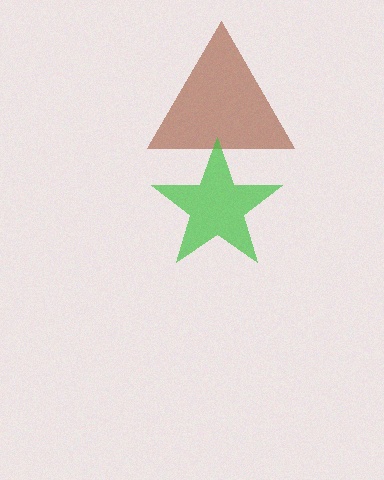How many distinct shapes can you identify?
There are 2 distinct shapes: a brown triangle, a green star.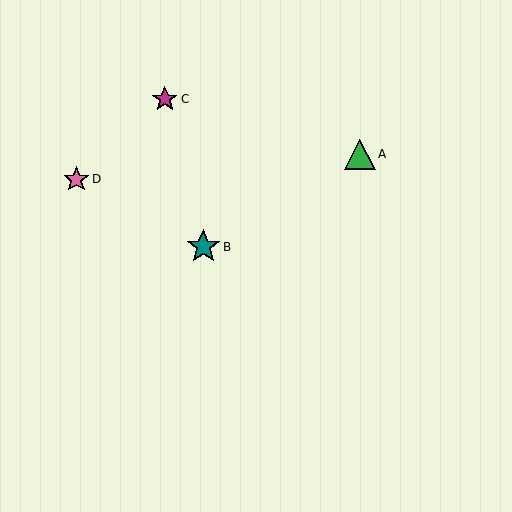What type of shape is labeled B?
Shape B is a teal star.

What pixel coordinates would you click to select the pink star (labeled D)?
Click at (76, 179) to select the pink star D.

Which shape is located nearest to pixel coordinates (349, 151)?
The green triangle (labeled A) at (360, 154) is nearest to that location.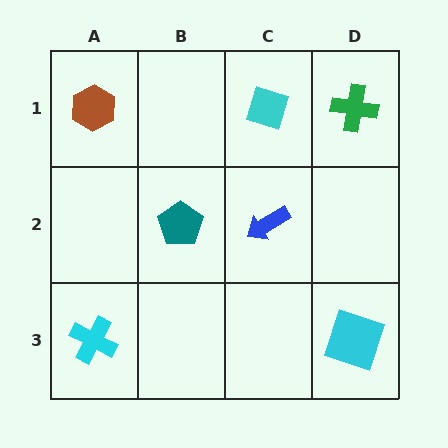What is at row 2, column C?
A blue arrow.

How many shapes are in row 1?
3 shapes.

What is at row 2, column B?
A teal pentagon.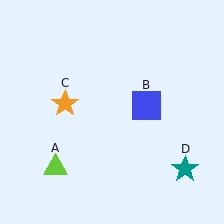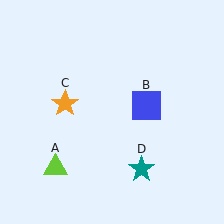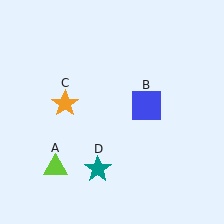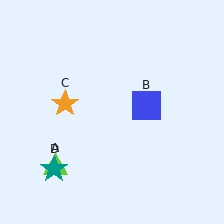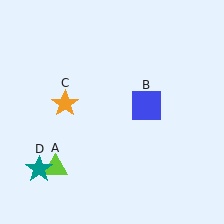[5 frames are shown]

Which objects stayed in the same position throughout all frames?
Lime triangle (object A) and blue square (object B) and orange star (object C) remained stationary.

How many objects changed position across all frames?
1 object changed position: teal star (object D).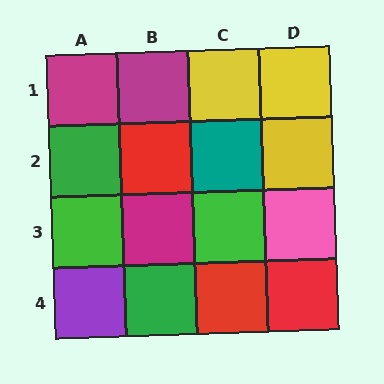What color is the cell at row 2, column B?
Red.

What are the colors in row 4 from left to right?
Purple, green, red, red.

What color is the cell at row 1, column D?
Yellow.